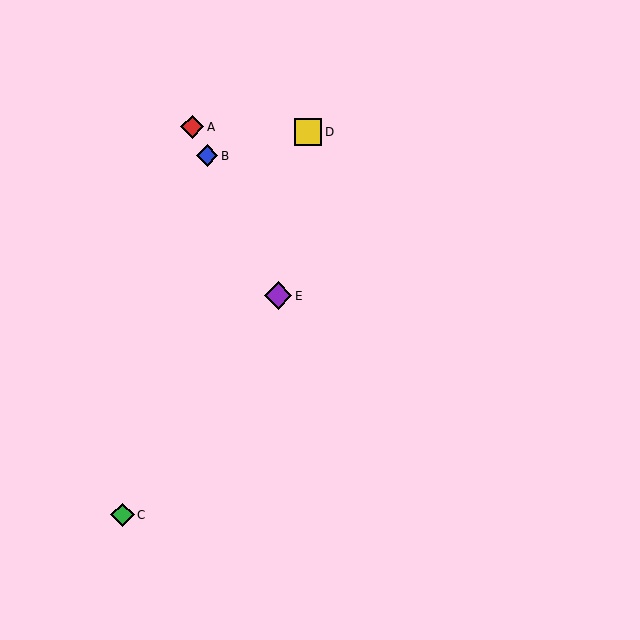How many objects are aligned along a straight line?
3 objects (A, B, E) are aligned along a straight line.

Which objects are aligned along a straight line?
Objects A, B, E are aligned along a straight line.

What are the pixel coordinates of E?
Object E is at (278, 296).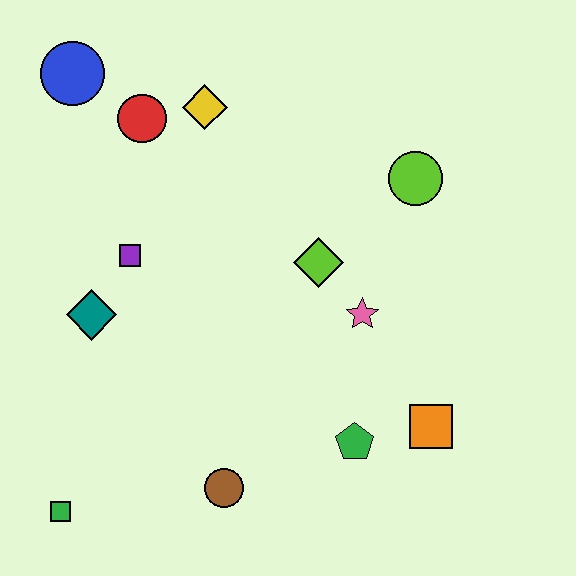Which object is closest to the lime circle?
The lime diamond is closest to the lime circle.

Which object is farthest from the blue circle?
The orange square is farthest from the blue circle.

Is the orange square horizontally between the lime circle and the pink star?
No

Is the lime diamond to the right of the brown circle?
Yes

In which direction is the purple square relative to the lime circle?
The purple square is to the left of the lime circle.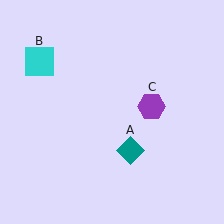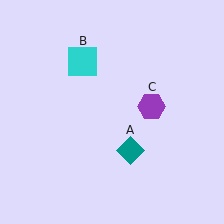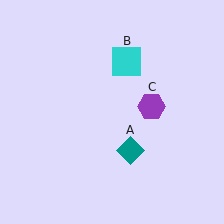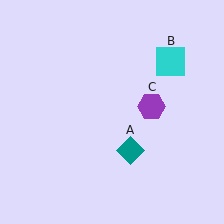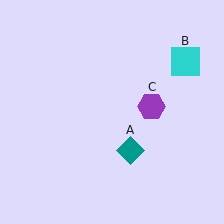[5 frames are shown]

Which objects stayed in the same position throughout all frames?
Teal diamond (object A) and purple hexagon (object C) remained stationary.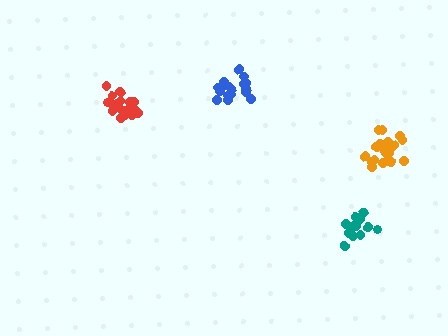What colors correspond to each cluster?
The clusters are colored: orange, red, teal, blue.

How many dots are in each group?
Group 1: 20 dots, Group 2: 19 dots, Group 3: 16 dots, Group 4: 17 dots (72 total).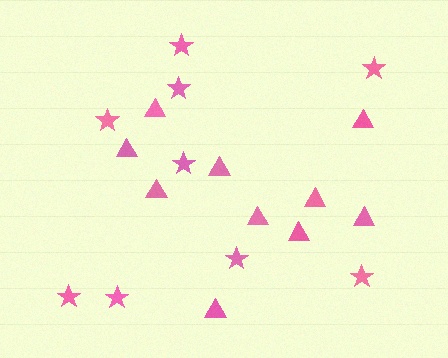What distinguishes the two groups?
There are 2 groups: one group of triangles (10) and one group of stars (9).